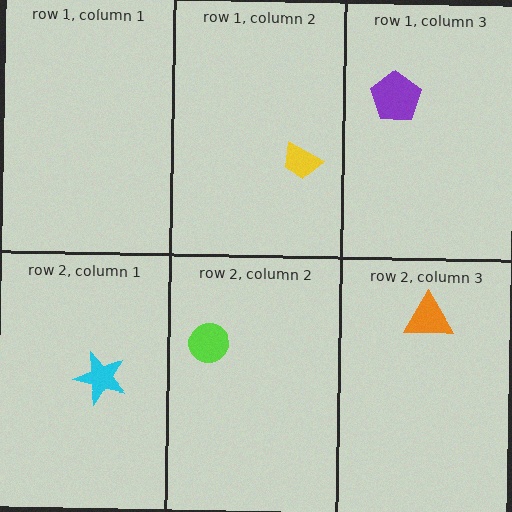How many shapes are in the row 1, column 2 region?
1.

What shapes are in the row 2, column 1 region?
The cyan star.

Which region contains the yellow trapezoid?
The row 1, column 2 region.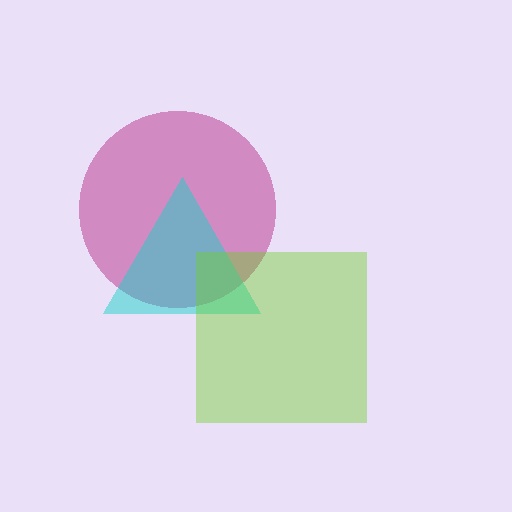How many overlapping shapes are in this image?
There are 3 overlapping shapes in the image.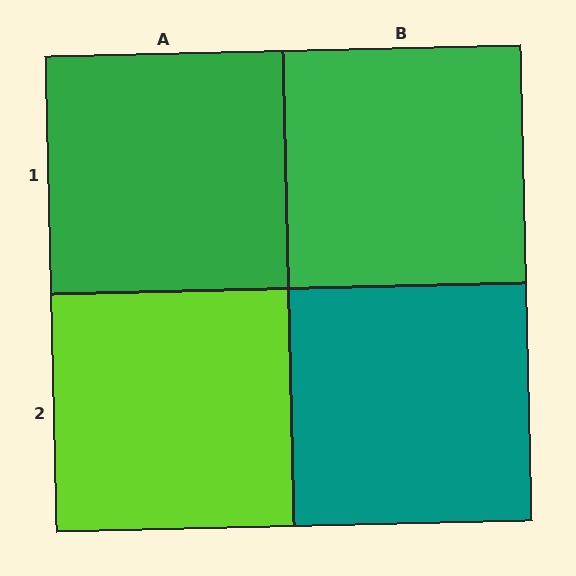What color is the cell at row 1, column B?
Green.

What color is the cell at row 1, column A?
Green.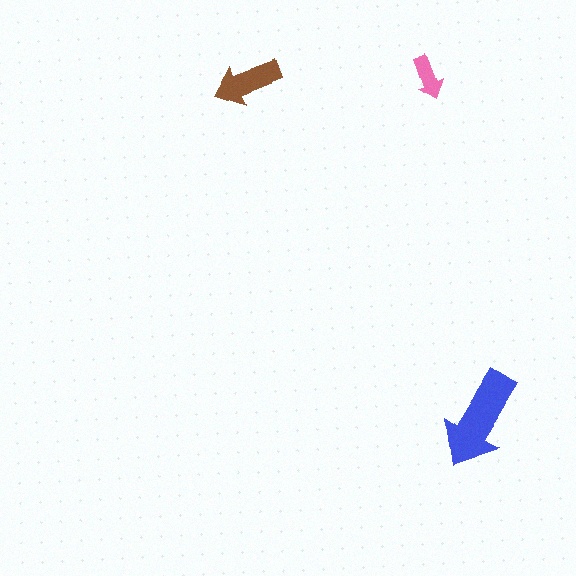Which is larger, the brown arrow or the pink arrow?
The brown one.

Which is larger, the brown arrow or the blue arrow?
The blue one.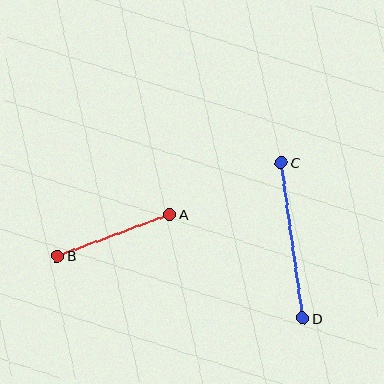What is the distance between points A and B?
The distance is approximately 120 pixels.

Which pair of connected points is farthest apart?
Points C and D are farthest apart.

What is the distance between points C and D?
The distance is approximately 158 pixels.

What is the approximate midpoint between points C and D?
The midpoint is at approximately (292, 240) pixels.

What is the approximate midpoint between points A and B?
The midpoint is at approximately (114, 235) pixels.